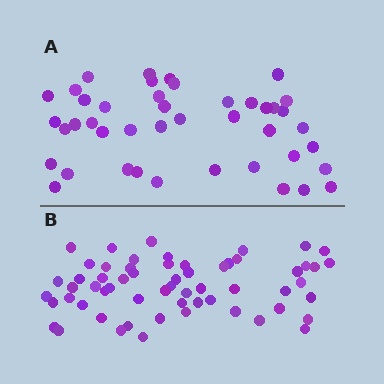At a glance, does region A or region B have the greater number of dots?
Region B (the bottom region) has more dots.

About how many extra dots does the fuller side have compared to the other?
Region B has approximately 15 more dots than region A.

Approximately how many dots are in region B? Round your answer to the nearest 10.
About 60 dots.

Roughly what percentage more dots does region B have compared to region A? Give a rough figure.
About 40% more.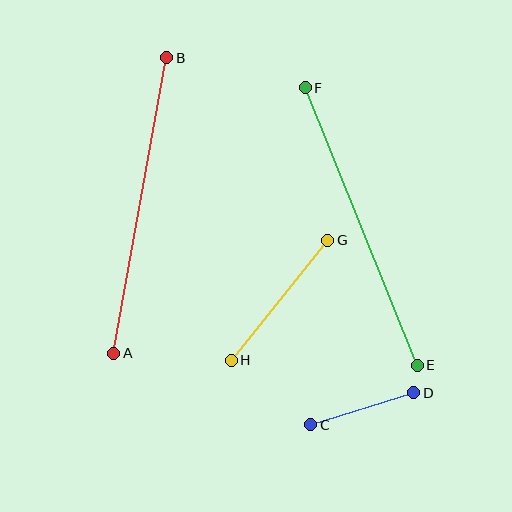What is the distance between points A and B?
The distance is approximately 300 pixels.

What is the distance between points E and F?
The distance is approximately 299 pixels.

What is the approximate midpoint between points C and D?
The midpoint is at approximately (362, 409) pixels.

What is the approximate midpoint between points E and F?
The midpoint is at approximately (361, 227) pixels.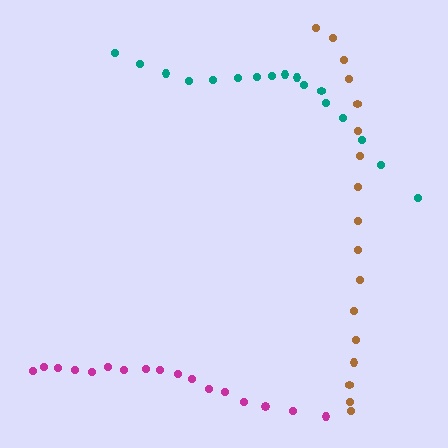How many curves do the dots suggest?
There are 3 distinct paths.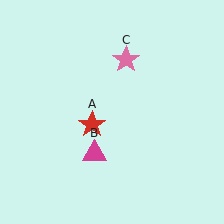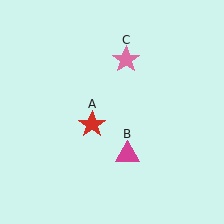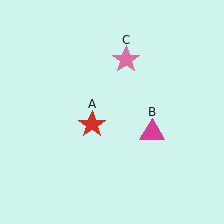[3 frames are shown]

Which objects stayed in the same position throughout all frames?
Red star (object A) and pink star (object C) remained stationary.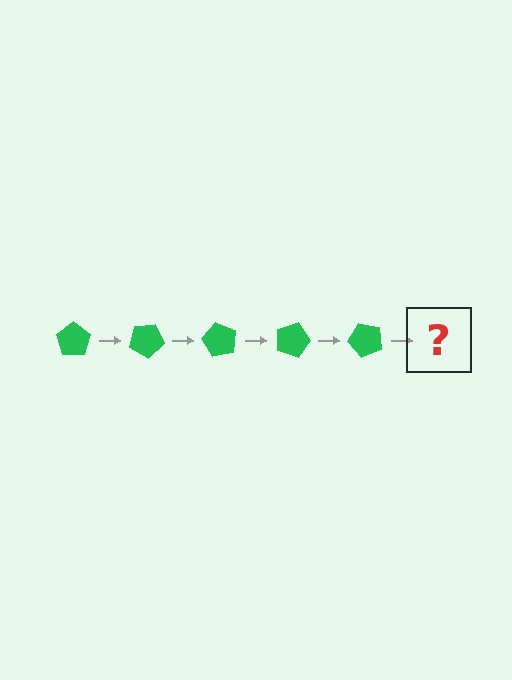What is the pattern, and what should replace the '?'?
The pattern is that the pentagon rotates 30 degrees each step. The '?' should be a green pentagon rotated 150 degrees.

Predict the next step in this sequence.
The next step is a green pentagon rotated 150 degrees.